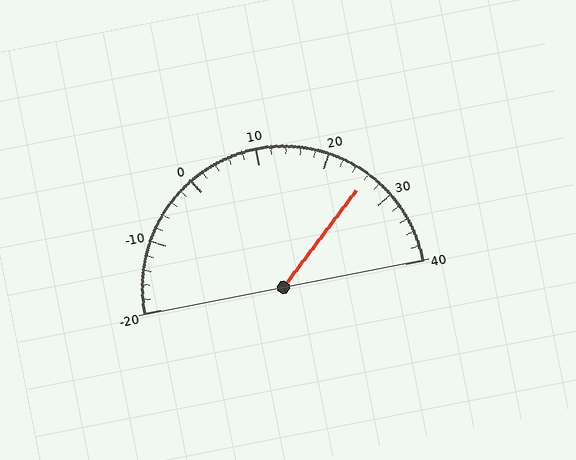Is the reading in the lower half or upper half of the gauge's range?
The reading is in the upper half of the range (-20 to 40).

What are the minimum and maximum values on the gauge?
The gauge ranges from -20 to 40.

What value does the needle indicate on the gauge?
The needle indicates approximately 26.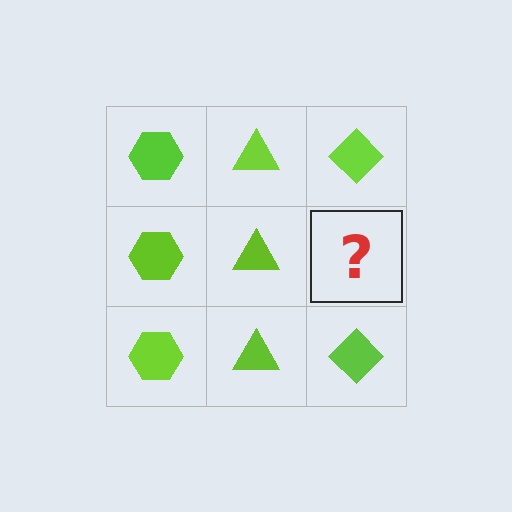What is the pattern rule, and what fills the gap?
The rule is that each column has a consistent shape. The gap should be filled with a lime diamond.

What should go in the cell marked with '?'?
The missing cell should contain a lime diamond.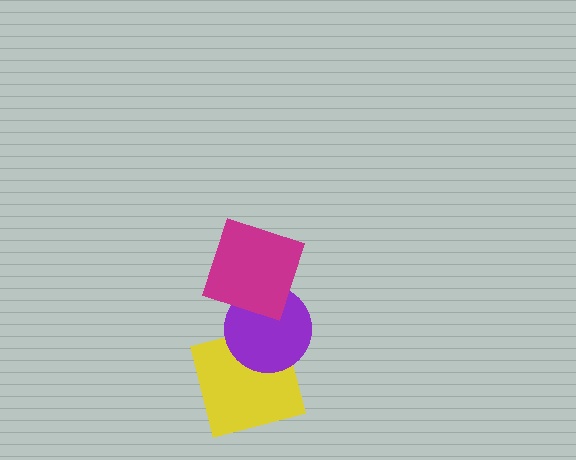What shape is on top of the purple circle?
The magenta square is on top of the purple circle.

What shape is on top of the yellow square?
The purple circle is on top of the yellow square.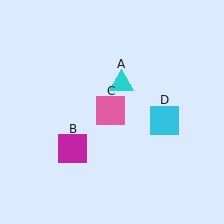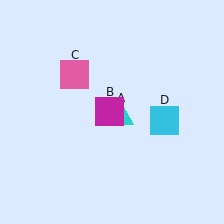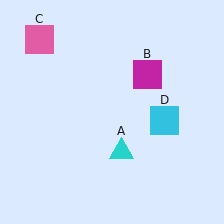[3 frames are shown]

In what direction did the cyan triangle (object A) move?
The cyan triangle (object A) moved down.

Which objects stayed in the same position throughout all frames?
Cyan square (object D) remained stationary.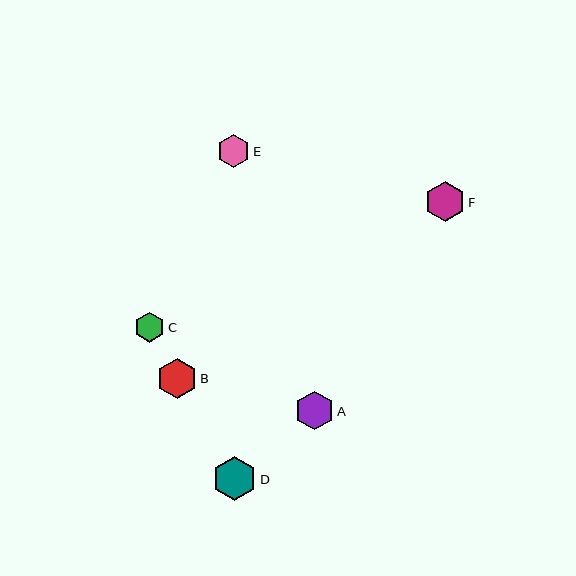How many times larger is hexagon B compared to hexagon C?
Hexagon B is approximately 1.3 times the size of hexagon C.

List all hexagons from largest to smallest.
From largest to smallest: D, B, F, A, E, C.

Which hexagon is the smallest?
Hexagon C is the smallest with a size of approximately 30 pixels.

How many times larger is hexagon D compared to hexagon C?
Hexagon D is approximately 1.5 times the size of hexagon C.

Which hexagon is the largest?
Hexagon D is the largest with a size of approximately 44 pixels.